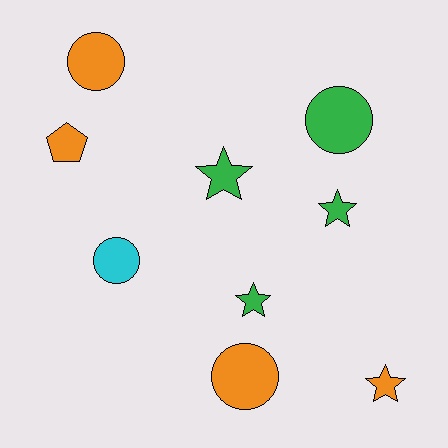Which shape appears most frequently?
Circle, with 4 objects.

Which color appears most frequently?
Orange, with 4 objects.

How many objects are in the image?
There are 9 objects.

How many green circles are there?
There is 1 green circle.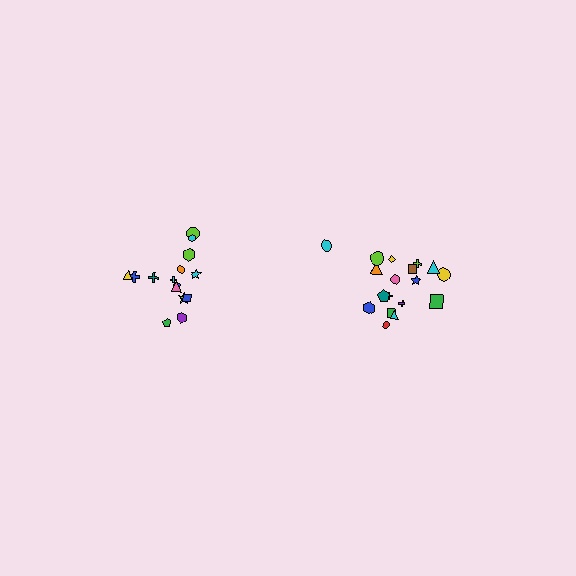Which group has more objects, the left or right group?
The right group.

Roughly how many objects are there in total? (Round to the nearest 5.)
Roughly 35 objects in total.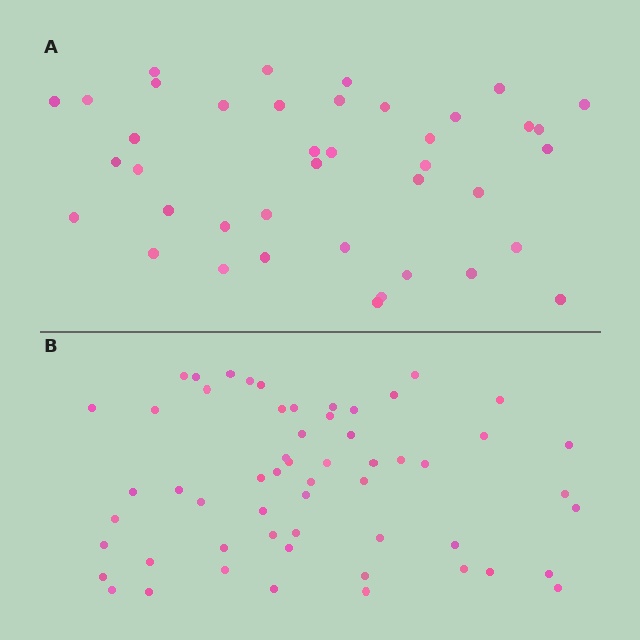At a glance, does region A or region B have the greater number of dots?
Region B (the bottom region) has more dots.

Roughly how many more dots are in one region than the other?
Region B has approximately 15 more dots than region A.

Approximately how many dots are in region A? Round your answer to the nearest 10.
About 40 dots.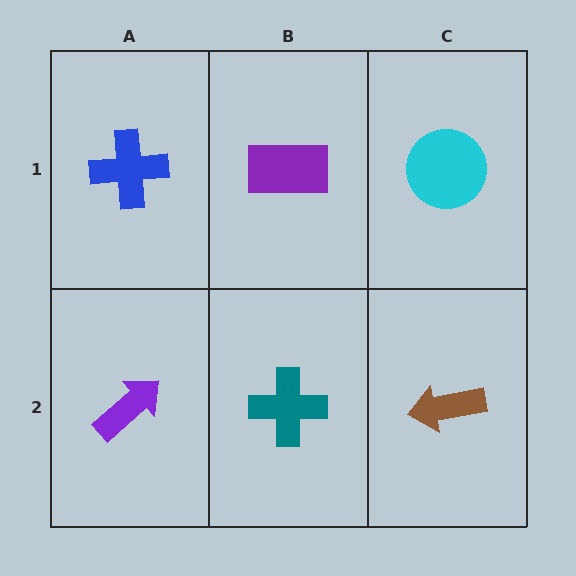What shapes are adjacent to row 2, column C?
A cyan circle (row 1, column C), a teal cross (row 2, column B).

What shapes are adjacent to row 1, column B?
A teal cross (row 2, column B), a blue cross (row 1, column A), a cyan circle (row 1, column C).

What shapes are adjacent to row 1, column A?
A purple arrow (row 2, column A), a purple rectangle (row 1, column B).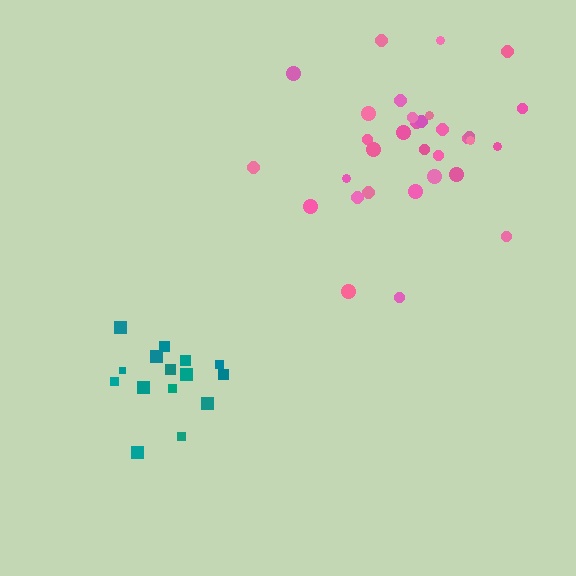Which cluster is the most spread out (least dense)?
Pink.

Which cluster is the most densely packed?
Teal.